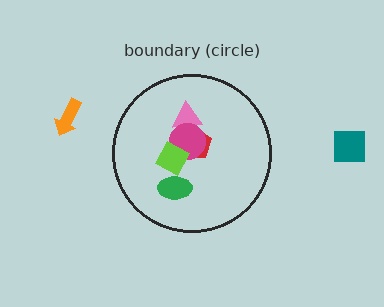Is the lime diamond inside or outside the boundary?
Inside.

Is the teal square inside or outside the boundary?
Outside.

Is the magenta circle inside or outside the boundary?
Inside.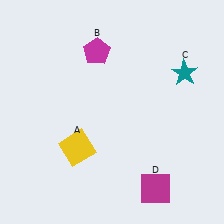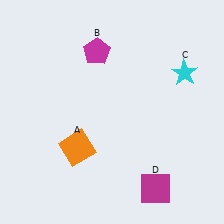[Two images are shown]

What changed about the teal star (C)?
In Image 1, C is teal. In Image 2, it changed to cyan.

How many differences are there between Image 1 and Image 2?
There are 2 differences between the two images.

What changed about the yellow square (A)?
In Image 1, A is yellow. In Image 2, it changed to orange.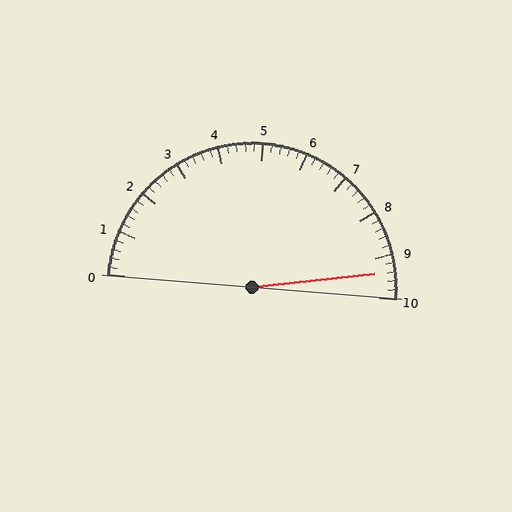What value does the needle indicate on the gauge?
The needle indicates approximately 9.4.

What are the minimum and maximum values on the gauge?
The gauge ranges from 0 to 10.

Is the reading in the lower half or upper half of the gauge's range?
The reading is in the upper half of the range (0 to 10).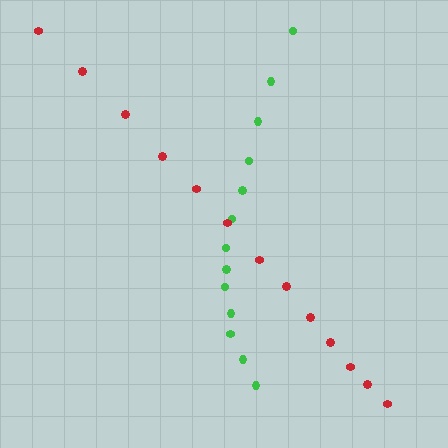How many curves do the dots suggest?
There are 2 distinct paths.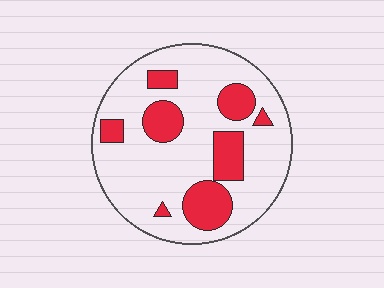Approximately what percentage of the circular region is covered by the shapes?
Approximately 25%.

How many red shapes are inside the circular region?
8.